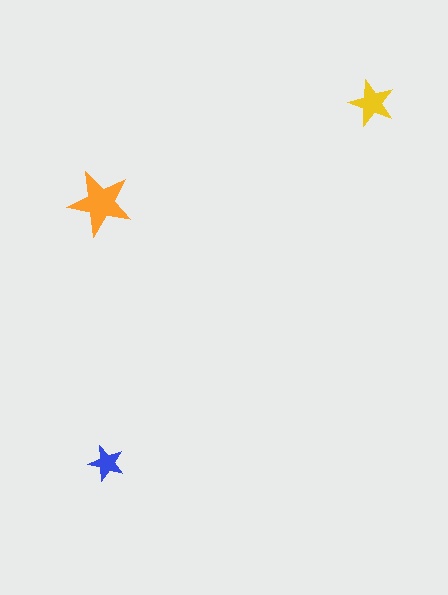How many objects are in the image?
There are 3 objects in the image.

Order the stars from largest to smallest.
the orange one, the yellow one, the blue one.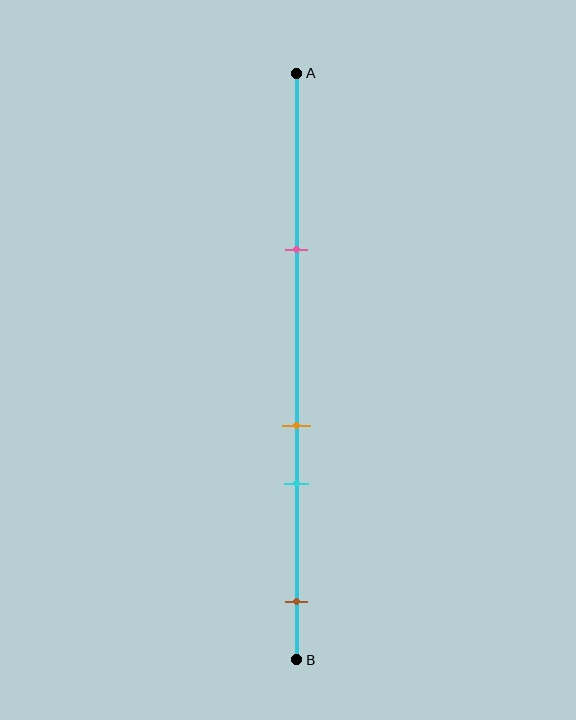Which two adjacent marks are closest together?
The orange and cyan marks are the closest adjacent pair.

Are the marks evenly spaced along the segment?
No, the marks are not evenly spaced.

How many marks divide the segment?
There are 4 marks dividing the segment.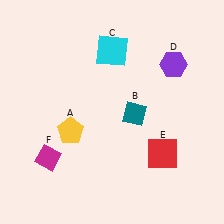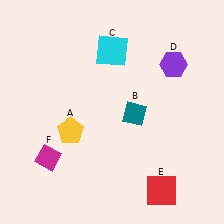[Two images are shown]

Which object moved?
The red square (E) moved down.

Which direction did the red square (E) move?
The red square (E) moved down.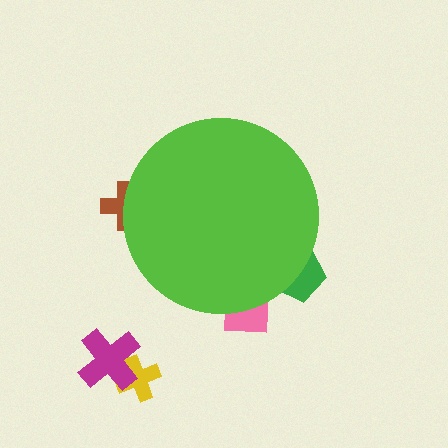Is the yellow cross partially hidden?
No, the yellow cross is fully visible.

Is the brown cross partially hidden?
Yes, the brown cross is partially hidden behind the lime circle.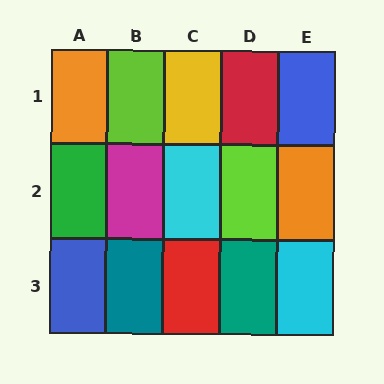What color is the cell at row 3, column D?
Teal.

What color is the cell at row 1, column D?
Red.